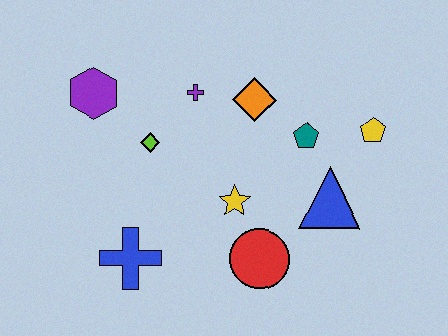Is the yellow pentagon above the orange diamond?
No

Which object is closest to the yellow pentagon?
The teal pentagon is closest to the yellow pentagon.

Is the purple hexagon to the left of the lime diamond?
Yes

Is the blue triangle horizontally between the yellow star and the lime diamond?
No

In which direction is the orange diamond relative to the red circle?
The orange diamond is above the red circle.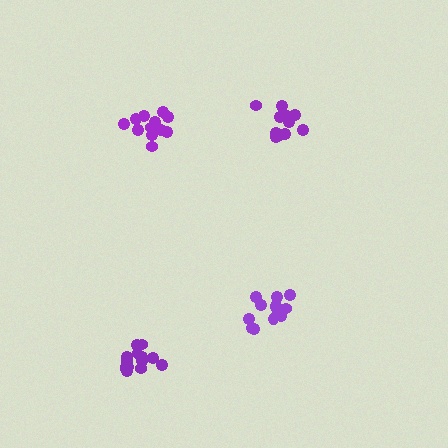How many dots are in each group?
Group 1: 12 dots, Group 2: 13 dots, Group 3: 14 dots, Group 4: 11 dots (50 total).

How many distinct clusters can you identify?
There are 4 distinct clusters.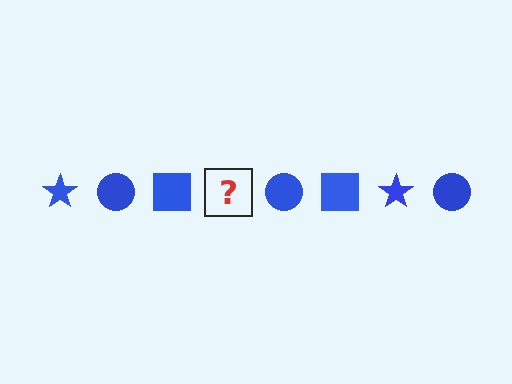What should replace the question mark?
The question mark should be replaced with a blue star.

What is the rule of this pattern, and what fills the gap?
The rule is that the pattern cycles through star, circle, square shapes in blue. The gap should be filled with a blue star.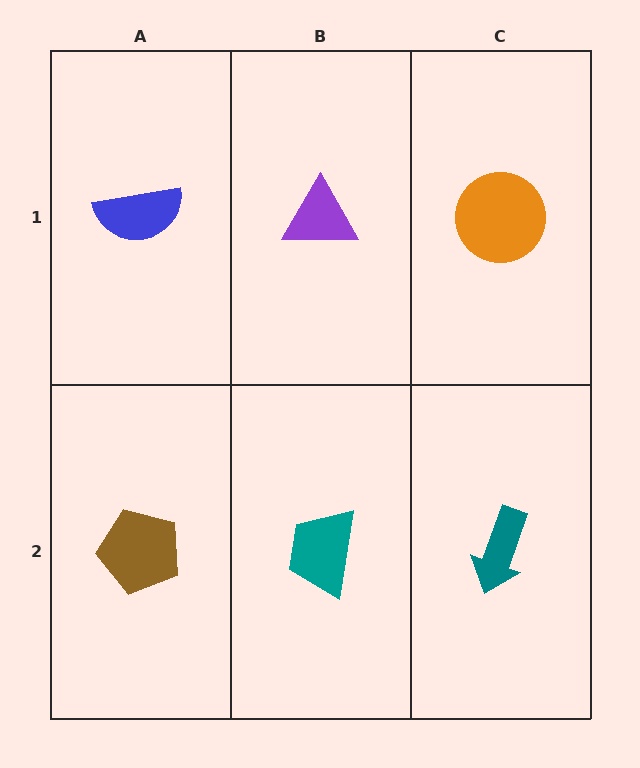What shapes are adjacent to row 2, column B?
A purple triangle (row 1, column B), a brown pentagon (row 2, column A), a teal arrow (row 2, column C).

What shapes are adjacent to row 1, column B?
A teal trapezoid (row 2, column B), a blue semicircle (row 1, column A), an orange circle (row 1, column C).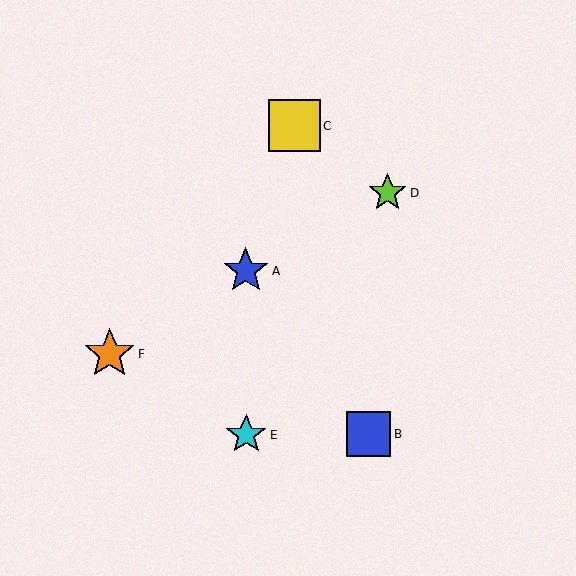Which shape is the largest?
The yellow square (labeled C) is the largest.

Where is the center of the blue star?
The center of the blue star is at (246, 271).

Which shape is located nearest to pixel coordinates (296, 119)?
The yellow square (labeled C) at (294, 126) is nearest to that location.